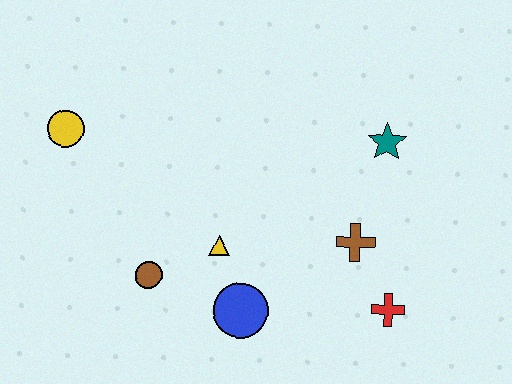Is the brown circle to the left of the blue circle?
Yes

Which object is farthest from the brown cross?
The yellow circle is farthest from the brown cross.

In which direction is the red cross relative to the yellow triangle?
The red cross is to the right of the yellow triangle.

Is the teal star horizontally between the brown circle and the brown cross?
No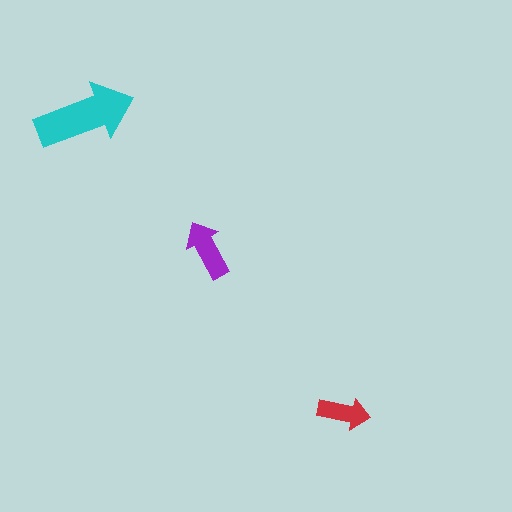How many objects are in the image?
There are 3 objects in the image.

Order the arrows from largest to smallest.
the cyan one, the purple one, the red one.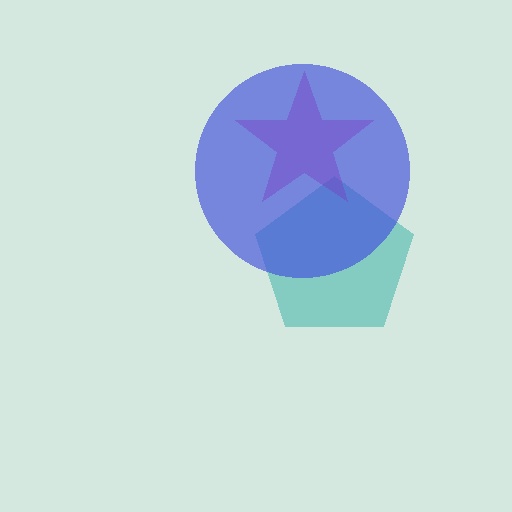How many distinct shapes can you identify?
There are 3 distinct shapes: a teal pentagon, a magenta star, a blue circle.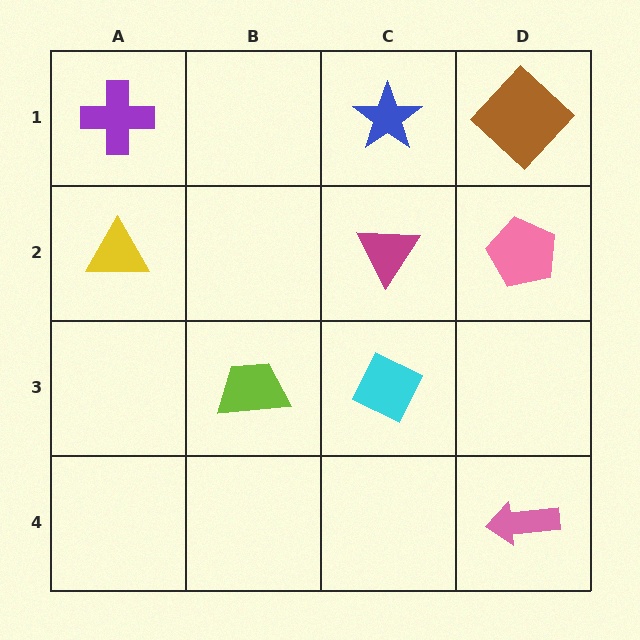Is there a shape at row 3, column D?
No, that cell is empty.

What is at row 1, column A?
A purple cross.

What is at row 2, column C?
A magenta triangle.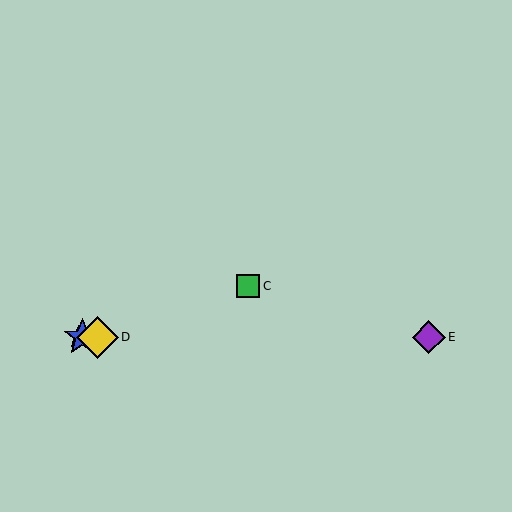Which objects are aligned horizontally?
Objects A, B, D, E are aligned horizontally.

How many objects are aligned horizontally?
4 objects (A, B, D, E) are aligned horizontally.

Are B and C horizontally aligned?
No, B is at y≈337 and C is at y≈286.